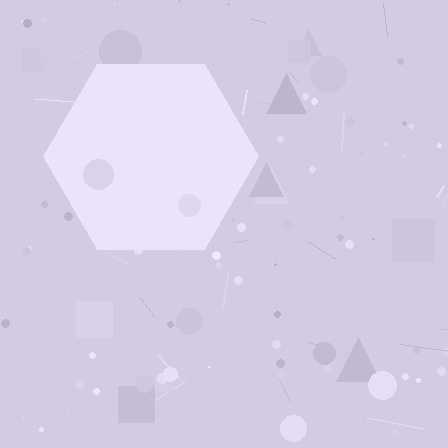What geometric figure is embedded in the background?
A hexagon is embedded in the background.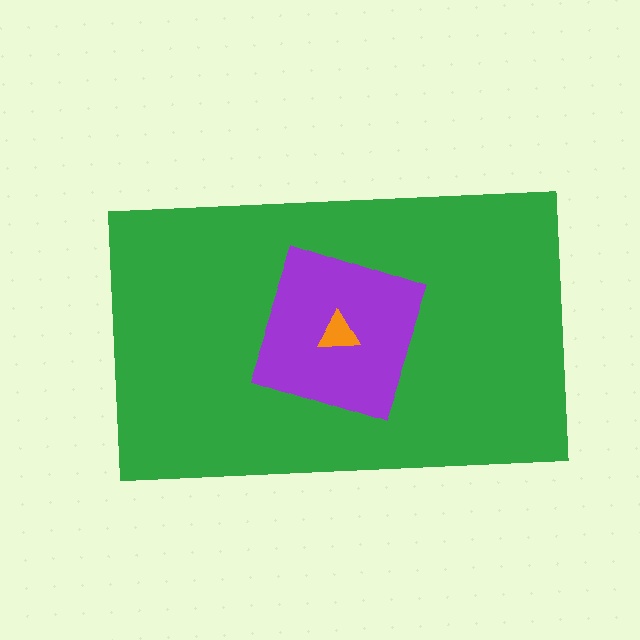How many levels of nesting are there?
3.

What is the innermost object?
The orange triangle.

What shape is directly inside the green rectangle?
The purple diamond.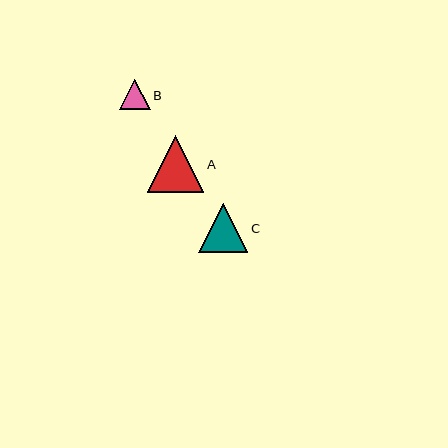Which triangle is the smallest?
Triangle B is the smallest with a size of approximately 31 pixels.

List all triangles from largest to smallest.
From largest to smallest: A, C, B.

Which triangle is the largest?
Triangle A is the largest with a size of approximately 57 pixels.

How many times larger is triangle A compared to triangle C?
Triangle A is approximately 1.2 times the size of triangle C.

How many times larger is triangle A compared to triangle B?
Triangle A is approximately 1.8 times the size of triangle B.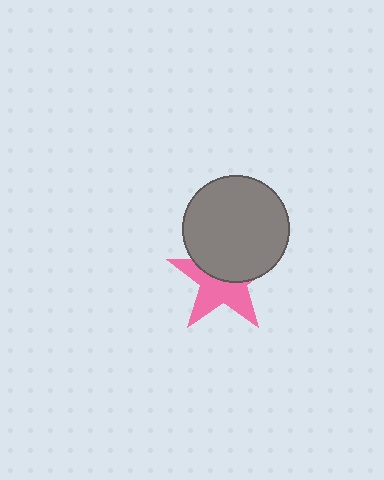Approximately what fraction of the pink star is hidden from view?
Roughly 47% of the pink star is hidden behind the gray circle.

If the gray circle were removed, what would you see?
You would see the complete pink star.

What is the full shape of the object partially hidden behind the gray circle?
The partially hidden object is a pink star.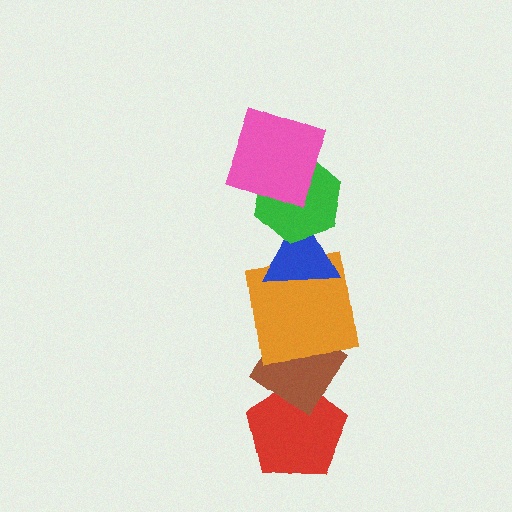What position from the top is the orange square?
The orange square is 4th from the top.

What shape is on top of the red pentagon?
The brown diamond is on top of the red pentagon.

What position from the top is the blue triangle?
The blue triangle is 3rd from the top.